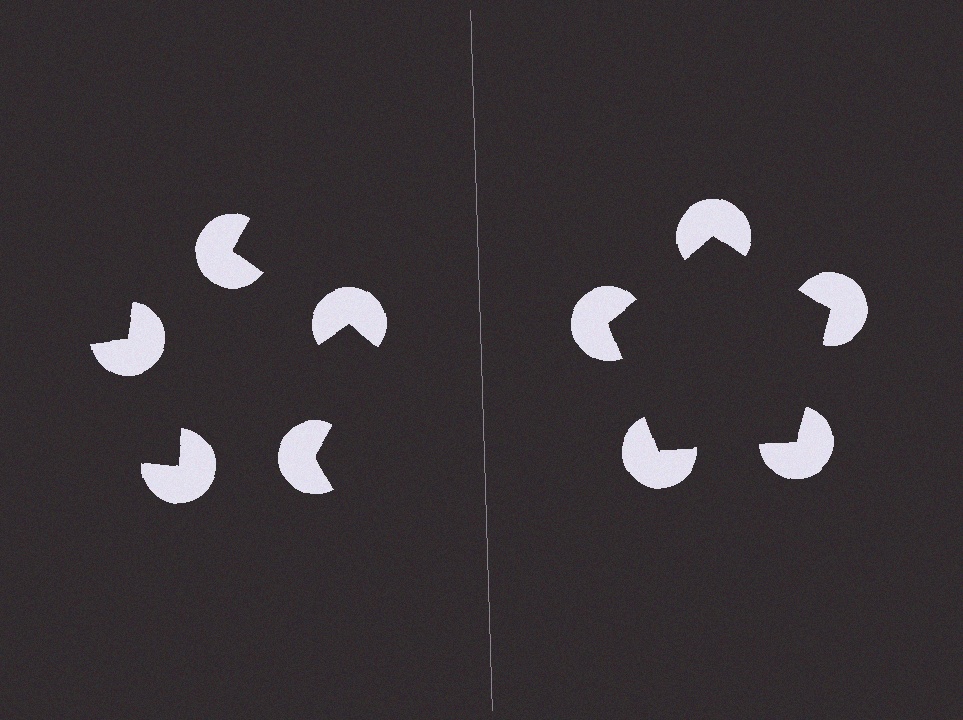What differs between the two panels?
The pac-man discs are positioned identically on both sides; only the wedge orientations differ. On the right they align to a pentagon; on the left they are misaligned.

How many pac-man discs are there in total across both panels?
10 — 5 on each side.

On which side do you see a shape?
An illusory pentagon appears on the right side. On the left side the wedge cuts are rotated, so no coherent shape forms.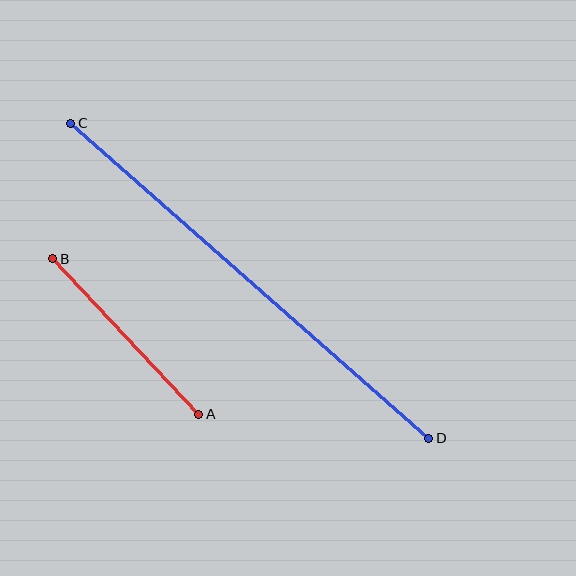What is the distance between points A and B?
The distance is approximately 213 pixels.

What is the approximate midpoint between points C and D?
The midpoint is at approximately (250, 281) pixels.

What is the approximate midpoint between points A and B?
The midpoint is at approximately (126, 336) pixels.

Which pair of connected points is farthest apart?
Points C and D are farthest apart.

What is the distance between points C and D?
The distance is approximately 477 pixels.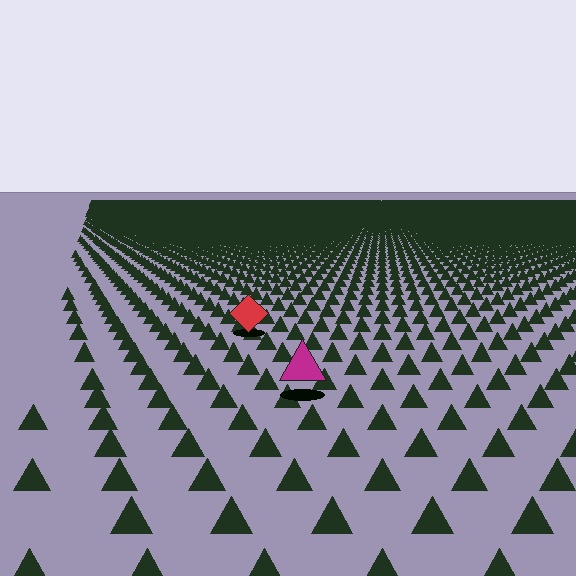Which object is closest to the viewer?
The magenta triangle is closest. The texture marks near it are larger and more spread out.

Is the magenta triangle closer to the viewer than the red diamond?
Yes. The magenta triangle is closer — you can tell from the texture gradient: the ground texture is coarser near it.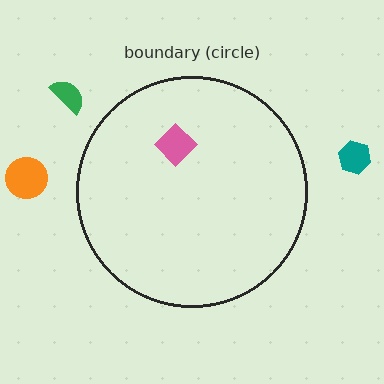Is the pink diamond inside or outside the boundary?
Inside.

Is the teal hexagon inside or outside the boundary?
Outside.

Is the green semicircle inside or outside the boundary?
Outside.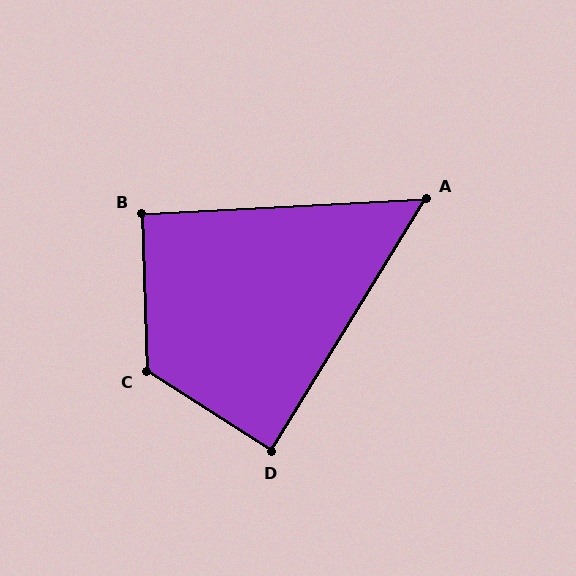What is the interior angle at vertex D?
Approximately 89 degrees (approximately right).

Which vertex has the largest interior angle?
C, at approximately 124 degrees.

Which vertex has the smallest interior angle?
A, at approximately 56 degrees.